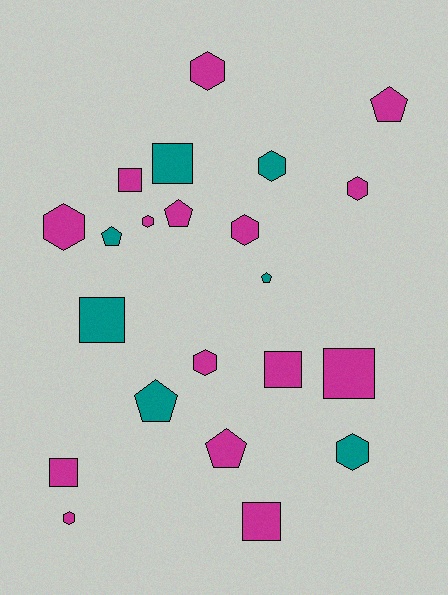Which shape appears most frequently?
Hexagon, with 9 objects.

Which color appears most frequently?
Magenta, with 15 objects.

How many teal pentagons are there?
There are 3 teal pentagons.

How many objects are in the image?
There are 22 objects.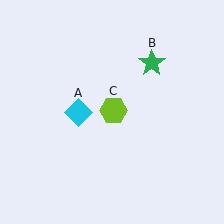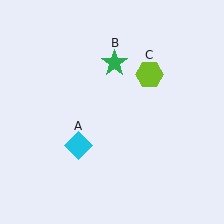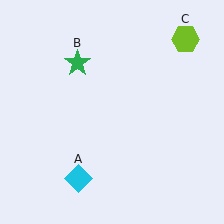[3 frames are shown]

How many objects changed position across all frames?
3 objects changed position: cyan diamond (object A), green star (object B), lime hexagon (object C).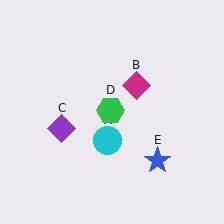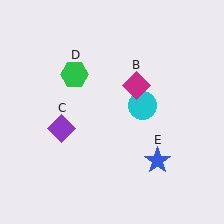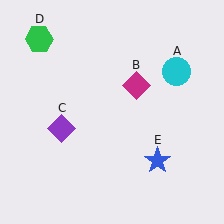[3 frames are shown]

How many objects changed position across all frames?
2 objects changed position: cyan circle (object A), green hexagon (object D).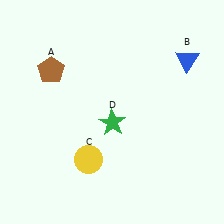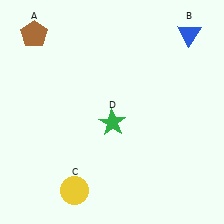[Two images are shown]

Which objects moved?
The objects that moved are: the brown pentagon (A), the blue triangle (B), the yellow circle (C).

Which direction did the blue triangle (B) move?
The blue triangle (B) moved up.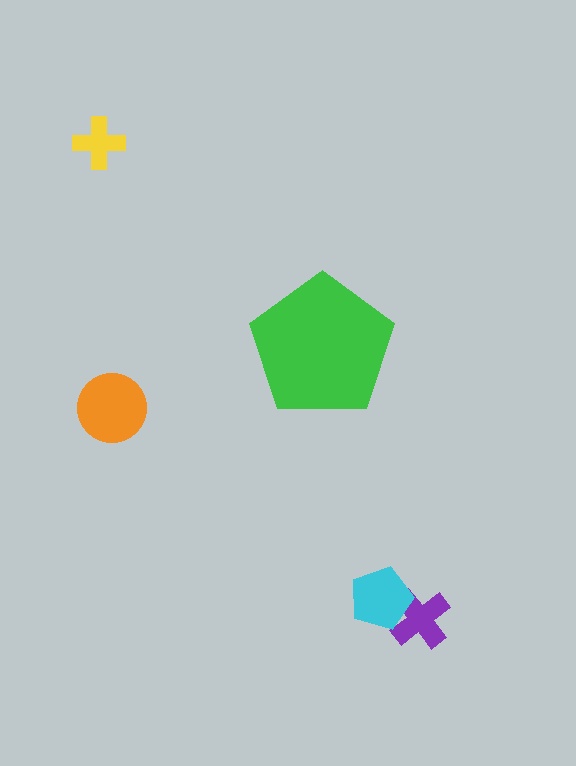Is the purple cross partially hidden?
No, the purple cross is fully visible.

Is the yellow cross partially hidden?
No, the yellow cross is fully visible.